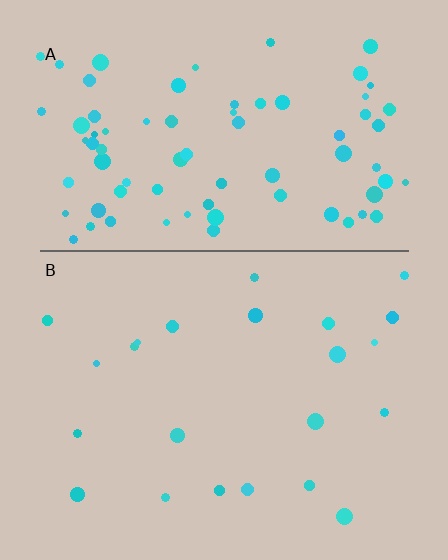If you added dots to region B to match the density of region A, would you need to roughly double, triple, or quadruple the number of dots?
Approximately triple.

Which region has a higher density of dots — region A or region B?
A (the top).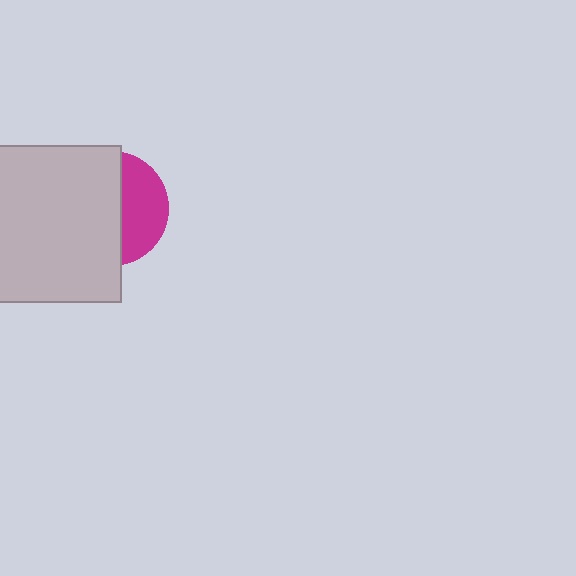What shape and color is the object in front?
The object in front is a light gray square.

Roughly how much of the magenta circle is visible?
A small part of it is visible (roughly 39%).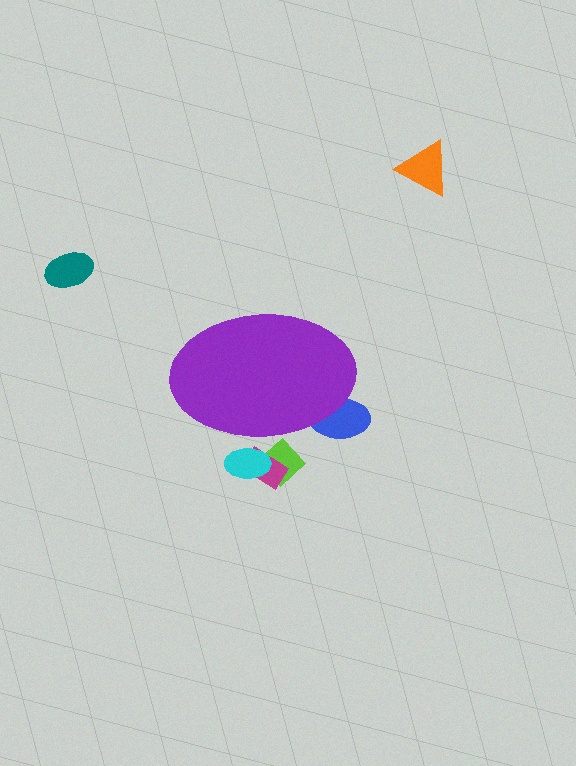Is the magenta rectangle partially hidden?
Yes, the magenta rectangle is partially hidden behind the purple ellipse.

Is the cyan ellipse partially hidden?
Yes, the cyan ellipse is partially hidden behind the purple ellipse.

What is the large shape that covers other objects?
A purple ellipse.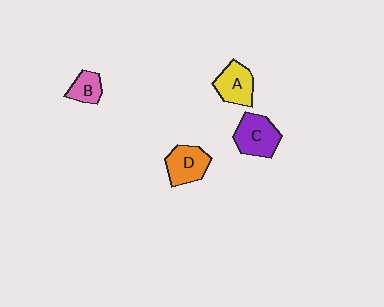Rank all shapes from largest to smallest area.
From largest to smallest: C (purple), D (orange), A (yellow), B (pink).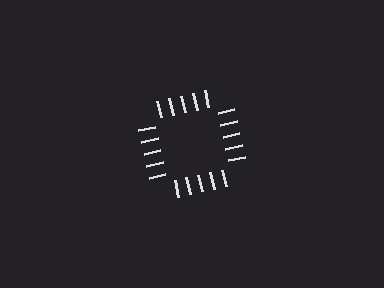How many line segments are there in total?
20 — 5 along each of the 4 edges.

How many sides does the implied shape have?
4 sides — the line-ends trace a square.